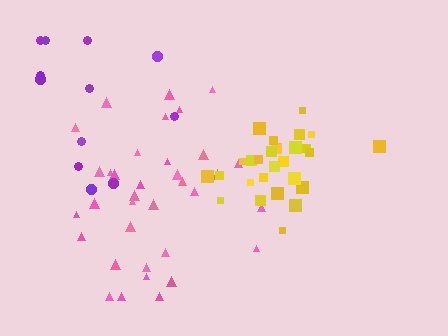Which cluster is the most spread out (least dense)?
Purple.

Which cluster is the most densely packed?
Yellow.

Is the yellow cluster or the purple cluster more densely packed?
Yellow.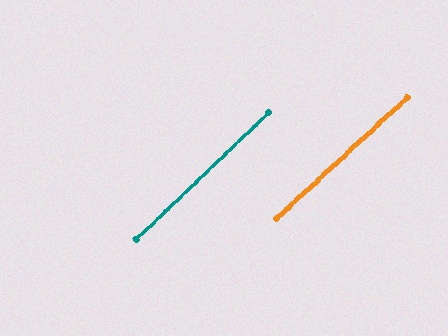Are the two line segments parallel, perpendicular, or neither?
Parallel — their directions differ by only 1.3°.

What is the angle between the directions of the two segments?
Approximately 1 degree.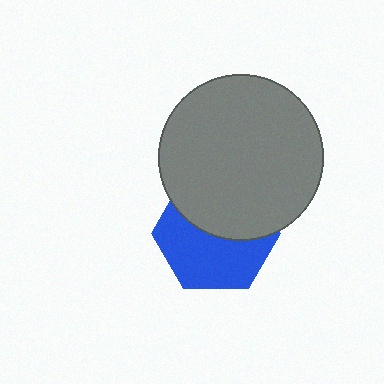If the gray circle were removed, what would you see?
You would see the complete blue hexagon.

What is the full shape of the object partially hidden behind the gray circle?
The partially hidden object is a blue hexagon.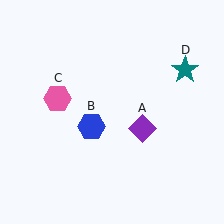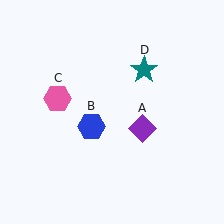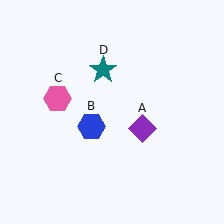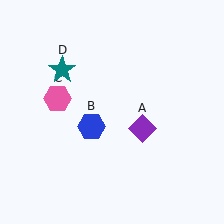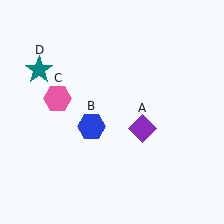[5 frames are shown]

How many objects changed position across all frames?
1 object changed position: teal star (object D).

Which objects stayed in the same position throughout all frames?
Purple diamond (object A) and blue hexagon (object B) and pink hexagon (object C) remained stationary.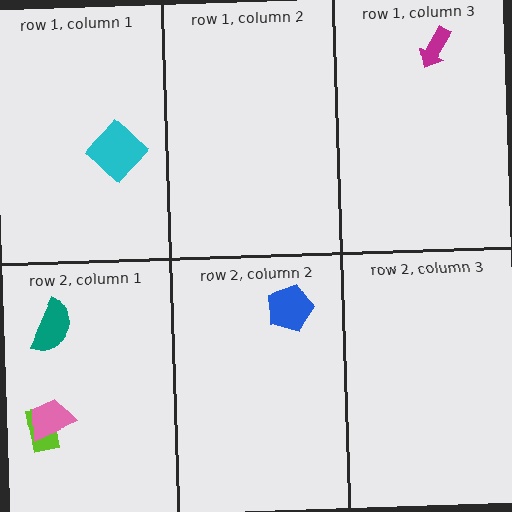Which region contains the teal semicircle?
The row 2, column 1 region.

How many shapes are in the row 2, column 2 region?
1.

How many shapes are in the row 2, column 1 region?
3.